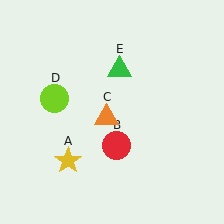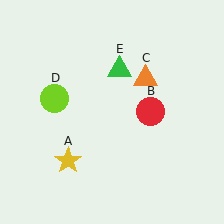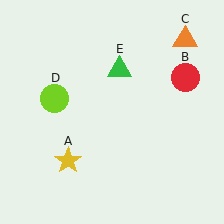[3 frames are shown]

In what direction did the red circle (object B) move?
The red circle (object B) moved up and to the right.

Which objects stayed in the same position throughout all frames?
Yellow star (object A) and lime circle (object D) and green triangle (object E) remained stationary.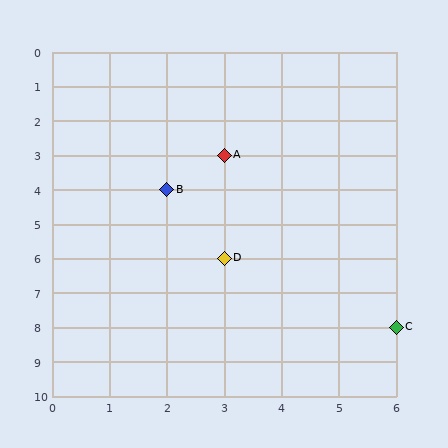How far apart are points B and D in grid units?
Points B and D are 1 column and 2 rows apart (about 2.2 grid units diagonally).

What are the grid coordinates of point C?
Point C is at grid coordinates (6, 8).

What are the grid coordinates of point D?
Point D is at grid coordinates (3, 6).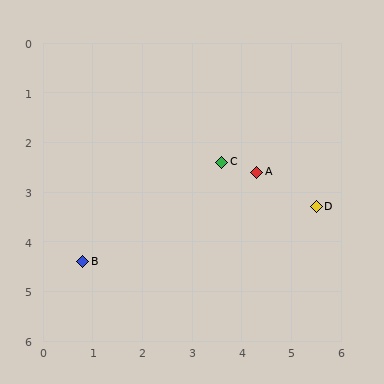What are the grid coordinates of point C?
Point C is at approximately (3.6, 2.4).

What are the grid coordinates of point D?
Point D is at approximately (5.5, 3.3).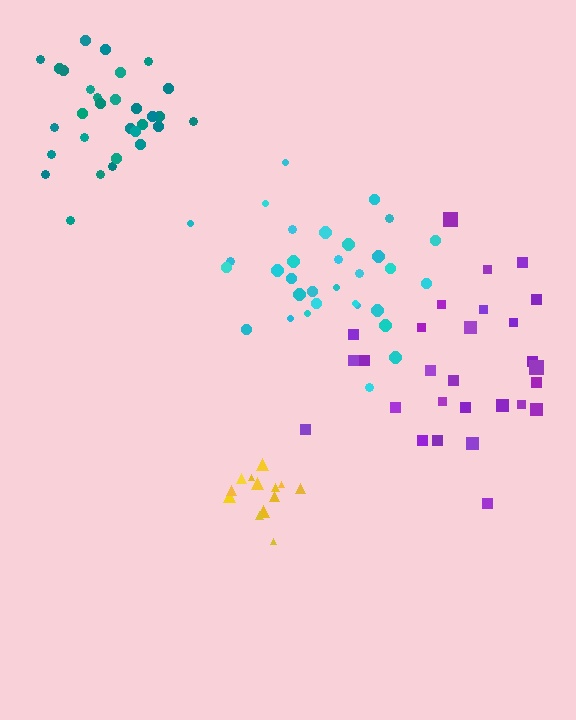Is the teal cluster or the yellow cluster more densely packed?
Yellow.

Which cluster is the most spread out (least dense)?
Purple.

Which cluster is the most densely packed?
Yellow.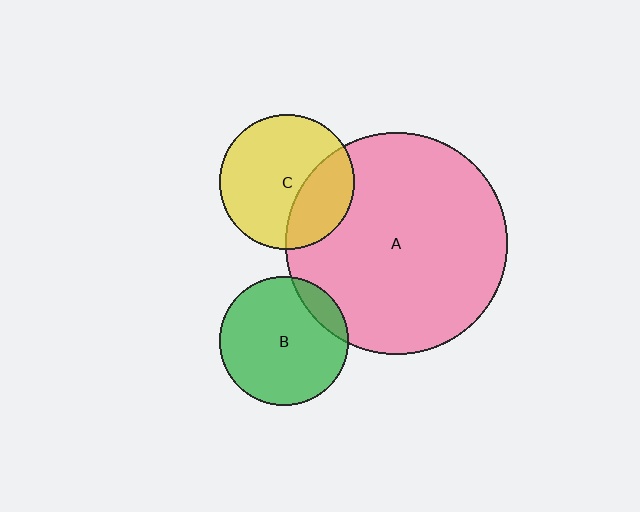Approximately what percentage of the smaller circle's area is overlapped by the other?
Approximately 30%.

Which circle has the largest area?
Circle A (pink).